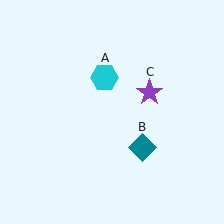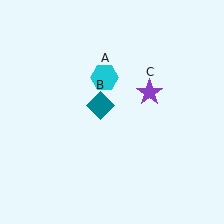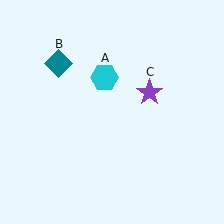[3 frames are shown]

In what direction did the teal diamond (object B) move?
The teal diamond (object B) moved up and to the left.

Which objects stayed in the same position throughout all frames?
Cyan hexagon (object A) and purple star (object C) remained stationary.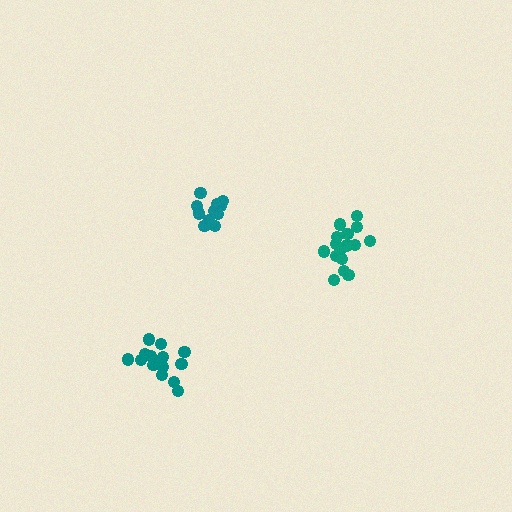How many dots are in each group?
Group 1: 11 dots, Group 2: 16 dots, Group 3: 16 dots (43 total).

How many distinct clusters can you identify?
There are 3 distinct clusters.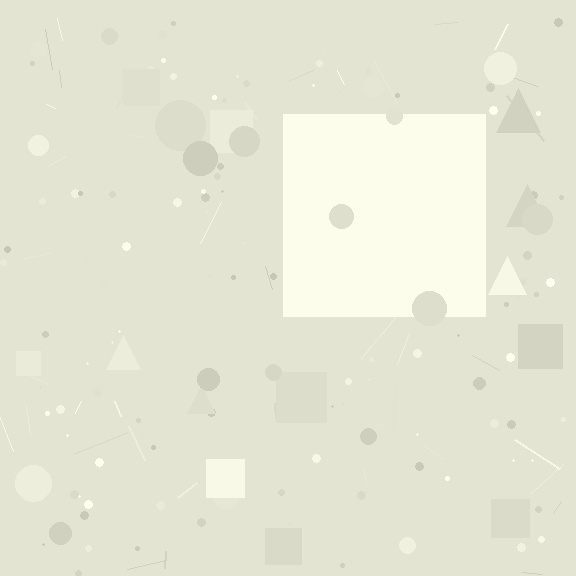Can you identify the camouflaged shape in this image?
The camouflaged shape is a square.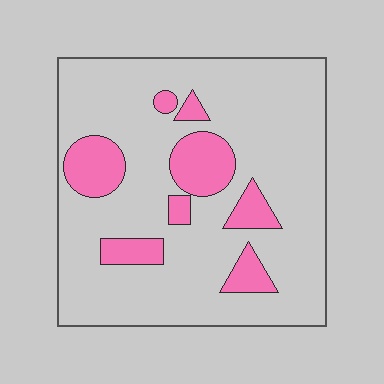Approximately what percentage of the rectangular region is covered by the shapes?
Approximately 20%.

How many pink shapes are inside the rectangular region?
8.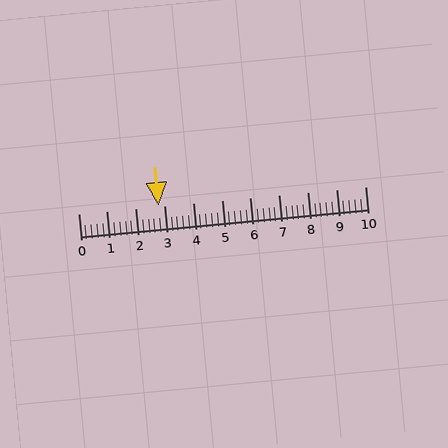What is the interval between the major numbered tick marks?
The major tick marks are spaced 1 units apart.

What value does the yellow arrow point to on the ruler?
The yellow arrow points to approximately 2.8.